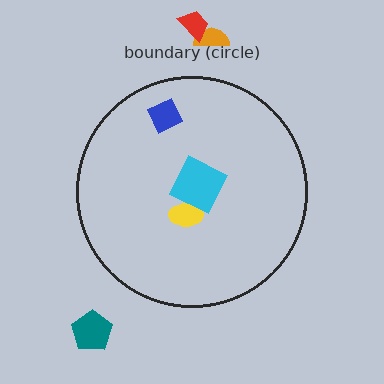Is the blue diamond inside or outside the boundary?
Inside.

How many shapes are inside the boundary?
3 inside, 3 outside.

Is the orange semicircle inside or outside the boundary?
Outside.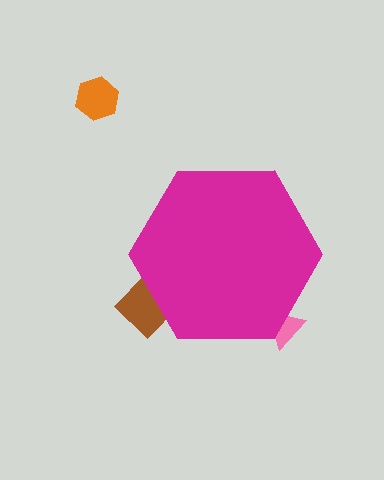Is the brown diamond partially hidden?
Yes, the brown diamond is partially hidden behind the magenta hexagon.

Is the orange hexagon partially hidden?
No, the orange hexagon is fully visible.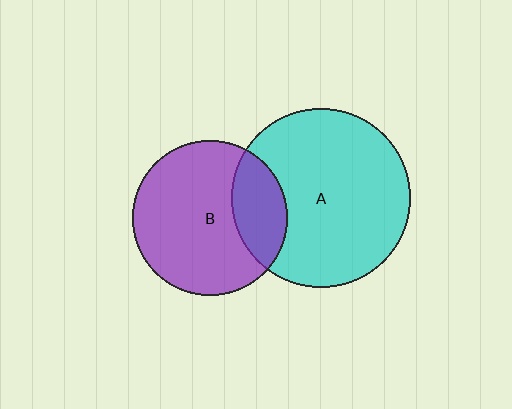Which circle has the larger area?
Circle A (cyan).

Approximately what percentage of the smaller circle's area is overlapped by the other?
Approximately 25%.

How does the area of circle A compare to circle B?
Approximately 1.3 times.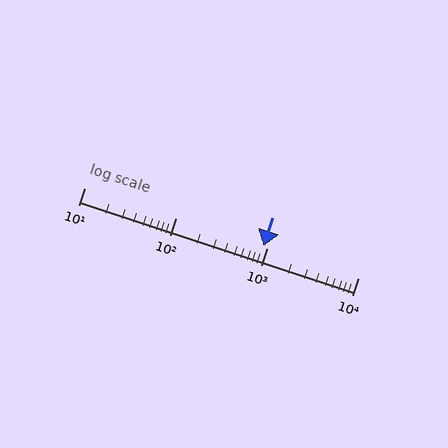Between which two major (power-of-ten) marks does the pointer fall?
The pointer is between 100 and 1000.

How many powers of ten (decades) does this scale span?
The scale spans 3 decades, from 10 to 10000.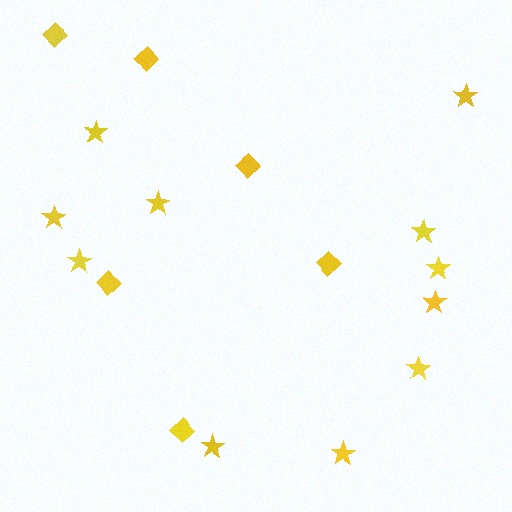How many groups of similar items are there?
There are 2 groups: one group of stars (11) and one group of diamonds (6).